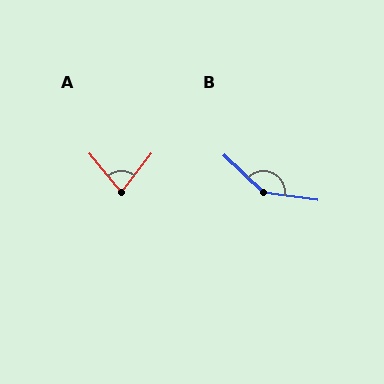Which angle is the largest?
B, at approximately 144 degrees.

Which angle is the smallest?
A, at approximately 77 degrees.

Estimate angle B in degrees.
Approximately 144 degrees.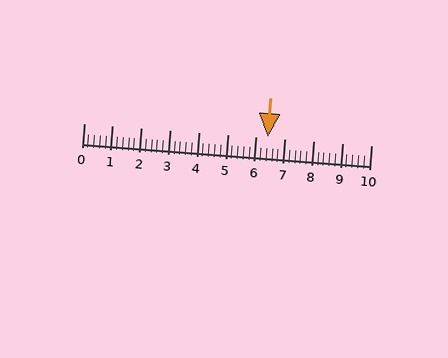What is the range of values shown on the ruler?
The ruler shows values from 0 to 10.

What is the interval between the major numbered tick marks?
The major tick marks are spaced 1 units apart.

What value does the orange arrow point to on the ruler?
The orange arrow points to approximately 6.4.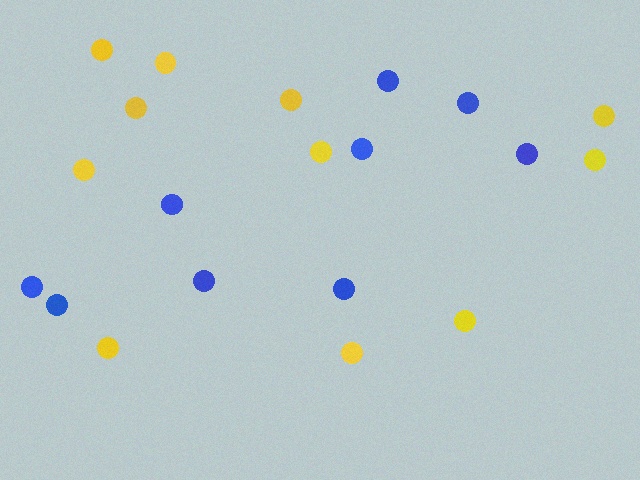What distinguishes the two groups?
There are 2 groups: one group of yellow circles (11) and one group of blue circles (9).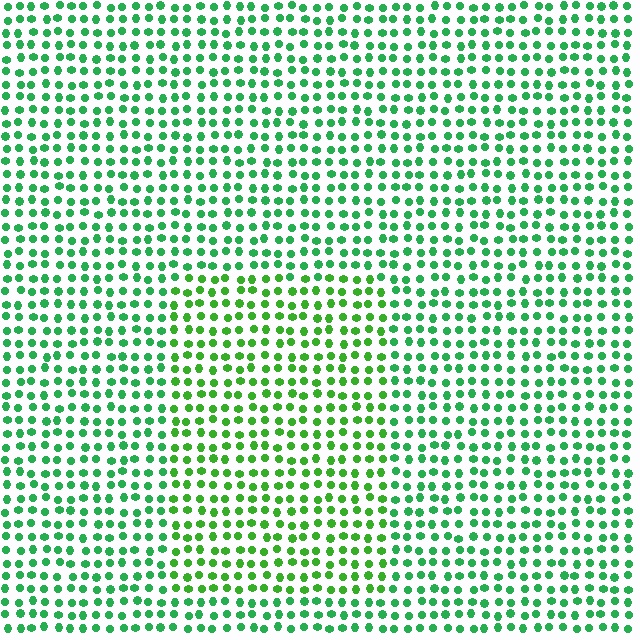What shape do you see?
I see a rectangle.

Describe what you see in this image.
The image is filled with small green elements in a uniform arrangement. A rectangle-shaped region is visible where the elements are tinted to a slightly different hue, forming a subtle color boundary.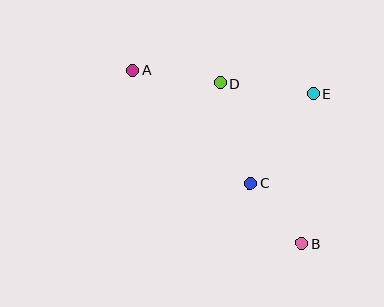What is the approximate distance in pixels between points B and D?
The distance between B and D is approximately 180 pixels.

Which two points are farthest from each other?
Points A and B are farthest from each other.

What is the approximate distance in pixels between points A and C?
The distance between A and C is approximately 163 pixels.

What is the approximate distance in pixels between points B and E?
The distance between B and E is approximately 150 pixels.